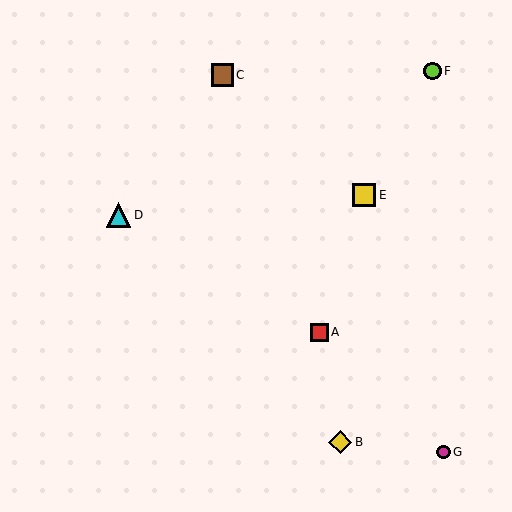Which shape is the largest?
The cyan triangle (labeled D) is the largest.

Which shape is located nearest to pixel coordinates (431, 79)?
The lime circle (labeled F) at (433, 71) is nearest to that location.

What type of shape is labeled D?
Shape D is a cyan triangle.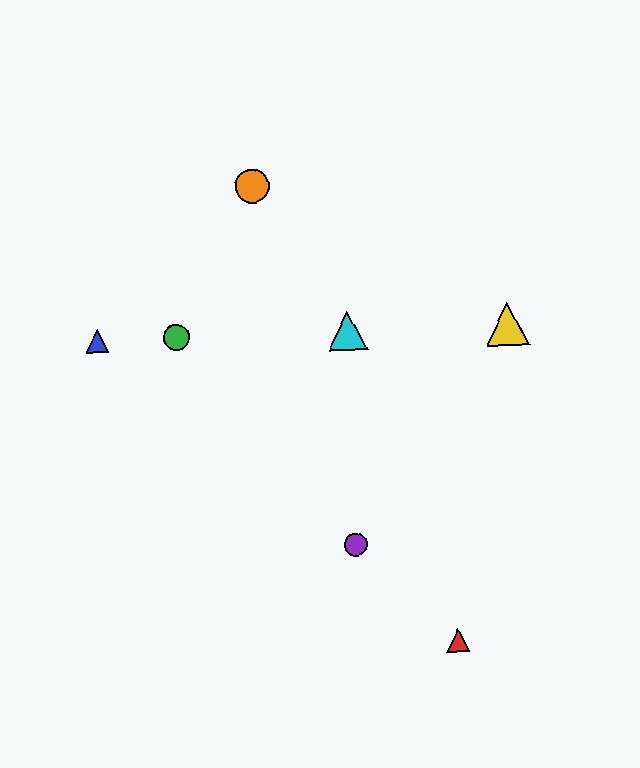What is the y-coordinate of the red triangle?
The red triangle is at y≈640.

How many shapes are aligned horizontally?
4 shapes (the blue triangle, the green circle, the yellow triangle, the cyan triangle) are aligned horizontally.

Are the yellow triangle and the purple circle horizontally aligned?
No, the yellow triangle is at y≈324 and the purple circle is at y≈545.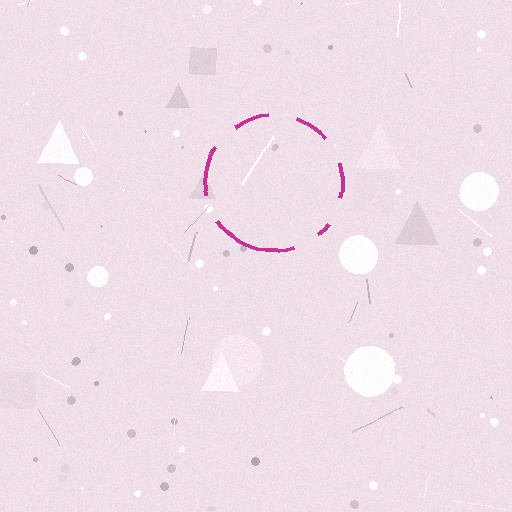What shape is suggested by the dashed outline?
The dashed outline suggests a circle.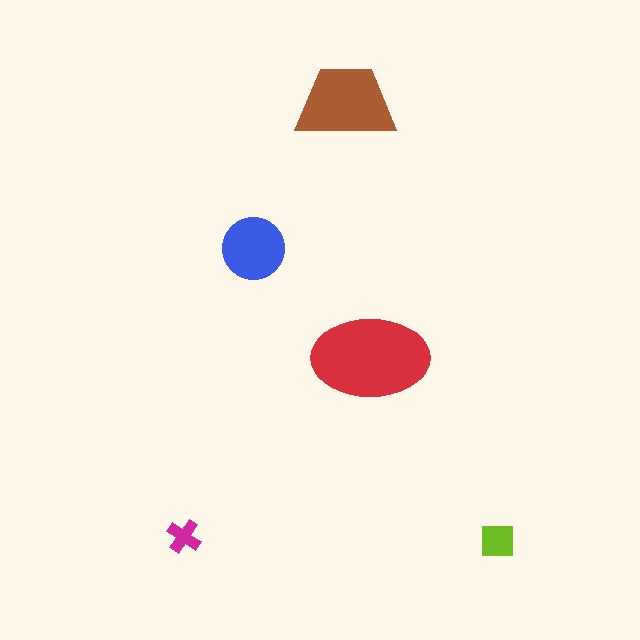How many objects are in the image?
There are 5 objects in the image.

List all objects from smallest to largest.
The magenta cross, the lime square, the blue circle, the brown trapezoid, the red ellipse.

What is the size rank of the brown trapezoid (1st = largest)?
2nd.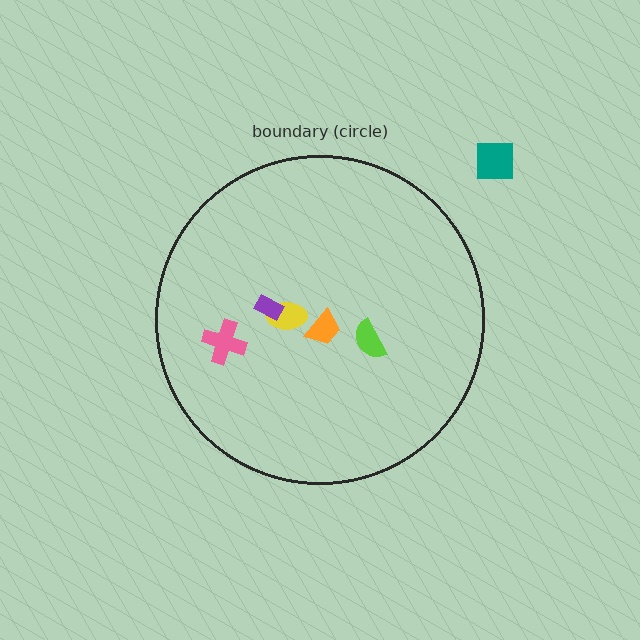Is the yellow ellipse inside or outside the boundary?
Inside.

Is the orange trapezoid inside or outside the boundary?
Inside.